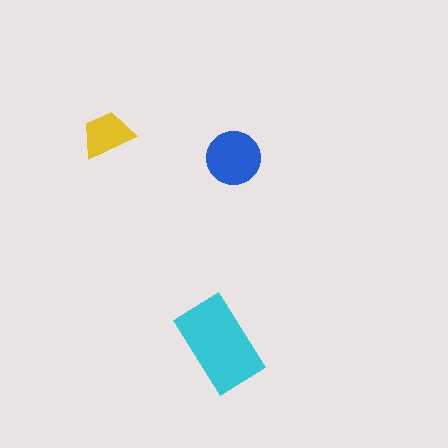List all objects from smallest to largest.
The yellow trapezoid, the blue circle, the cyan rectangle.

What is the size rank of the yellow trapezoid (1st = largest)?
3rd.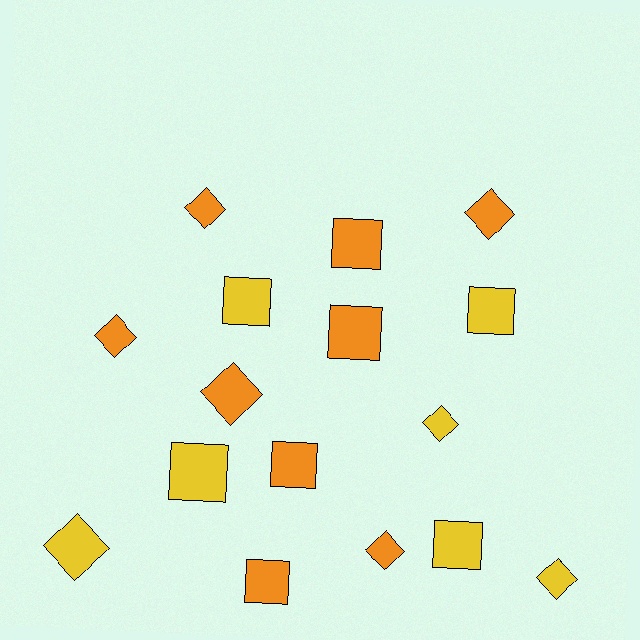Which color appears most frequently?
Orange, with 9 objects.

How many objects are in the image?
There are 16 objects.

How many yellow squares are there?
There are 4 yellow squares.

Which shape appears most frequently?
Square, with 8 objects.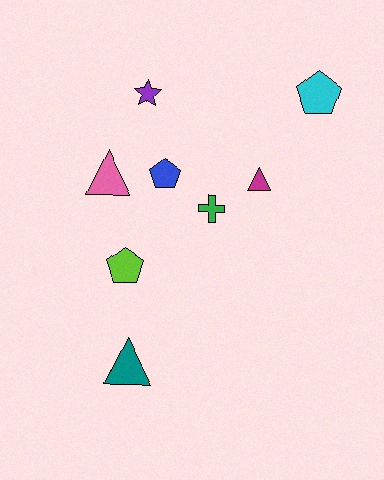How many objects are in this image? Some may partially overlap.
There are 8 objects.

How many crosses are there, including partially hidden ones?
There is 1 cross.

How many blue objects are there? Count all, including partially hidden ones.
There is 1 blue object.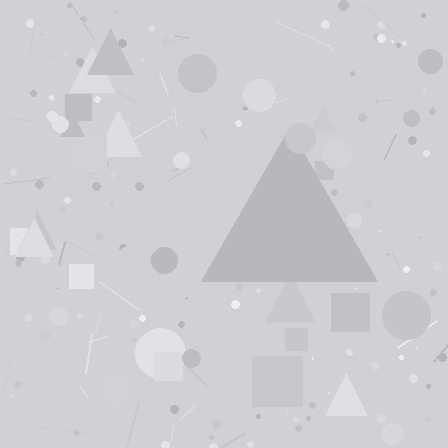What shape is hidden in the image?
A triangle is hidden in the image.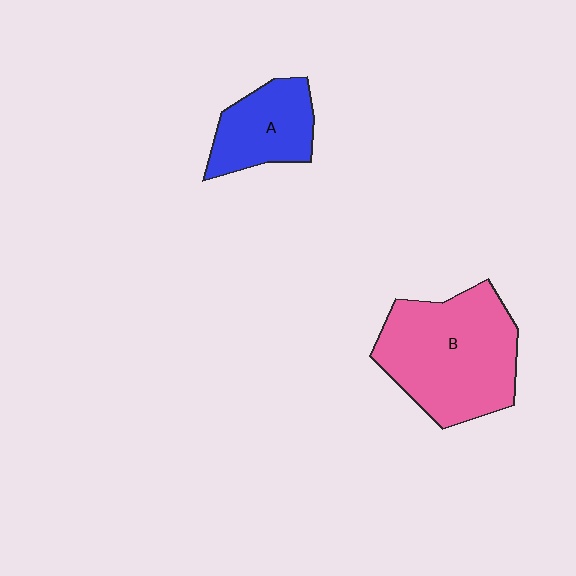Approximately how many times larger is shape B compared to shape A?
Approximately 2.0 times.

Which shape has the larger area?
Shape B (pink).